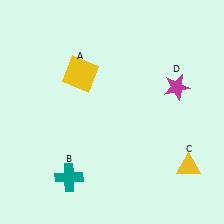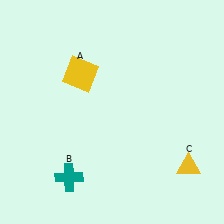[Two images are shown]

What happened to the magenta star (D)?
The magenta star (D) was removed in Image 2. It was in the top-right area of Image 1.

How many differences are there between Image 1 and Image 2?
There is 1 difference between the two images.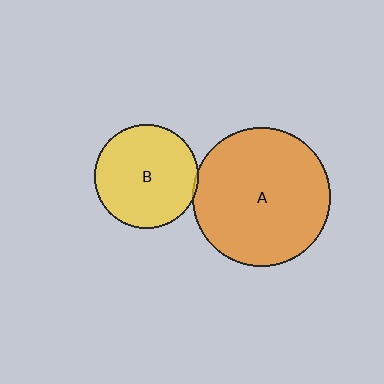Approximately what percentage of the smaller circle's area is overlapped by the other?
Approximately 5%.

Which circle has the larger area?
Circle A (orange).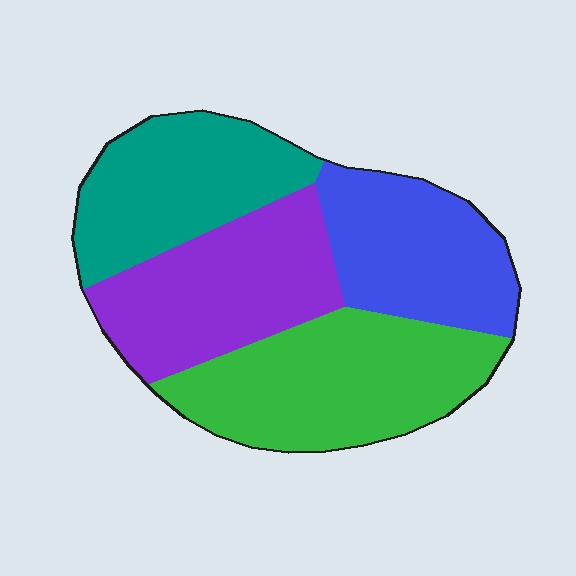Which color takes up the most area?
Green, at roughly 30%.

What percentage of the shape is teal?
Teal covers around 25% of the shape.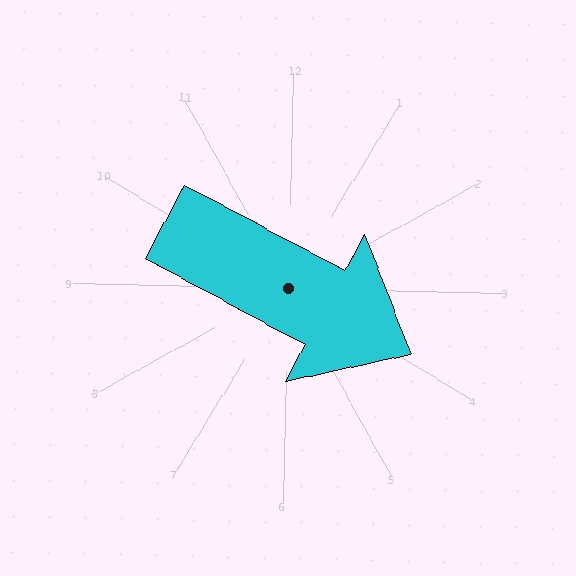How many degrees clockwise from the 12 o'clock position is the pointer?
Approximately 117 degrees.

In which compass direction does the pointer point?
Southeast.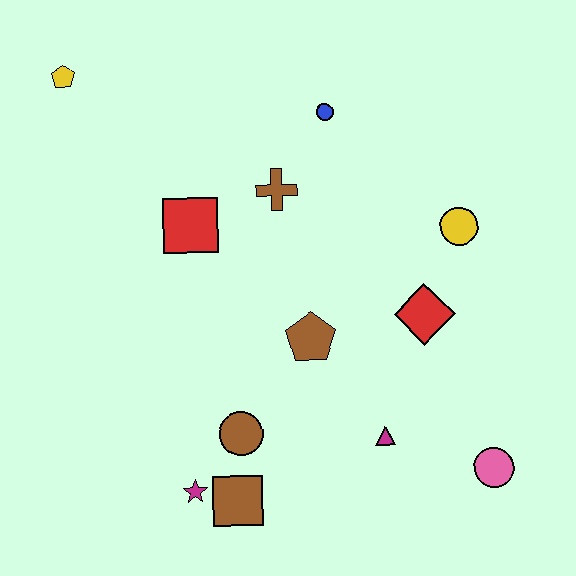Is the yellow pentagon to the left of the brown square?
Yes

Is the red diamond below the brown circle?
No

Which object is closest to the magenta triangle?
The pink circle is closest to the magenta triangle.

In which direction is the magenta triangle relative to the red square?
The magenta triangle is below the red square.